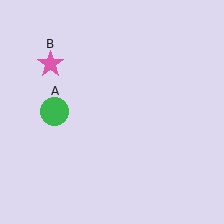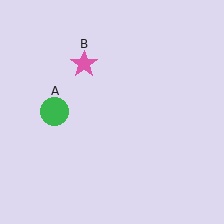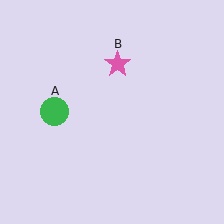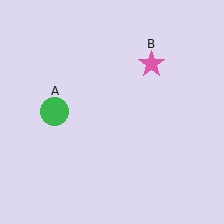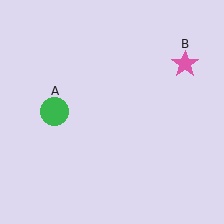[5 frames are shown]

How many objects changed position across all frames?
1 object changed position: pink star (object B).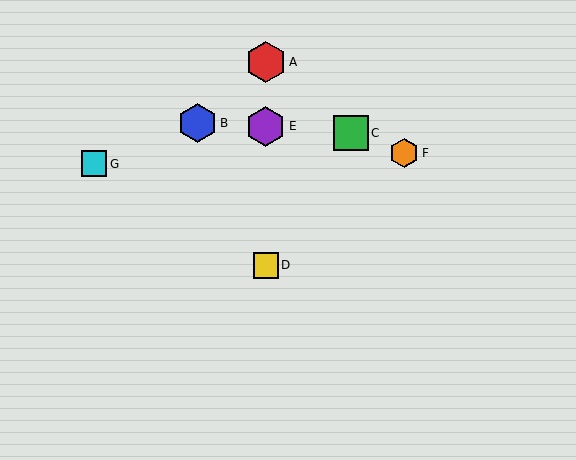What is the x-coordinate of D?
Object D is at x≈266.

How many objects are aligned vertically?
3 objects (A, D, E) are aligned vertically.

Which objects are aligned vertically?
Objects A, D, E are aligned vertically.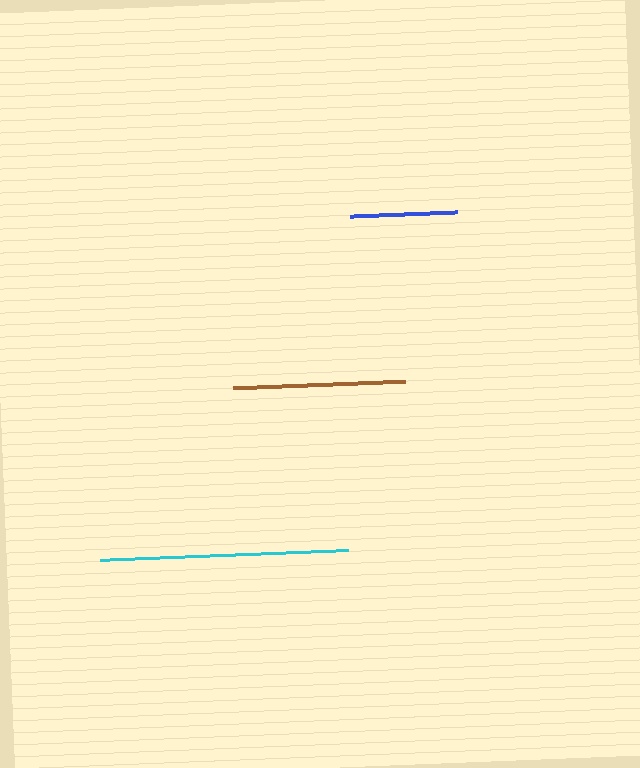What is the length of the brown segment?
The brown segment is approximately 173 pixels long.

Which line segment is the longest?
The cyan line is the longest at approximately 248 pixels.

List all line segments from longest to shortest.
From longest to shortest: cyan, brown, blue.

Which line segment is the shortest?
The blue line is the shortest at approximately 106 pixels.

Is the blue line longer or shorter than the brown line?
The brown line is longer than the blue line.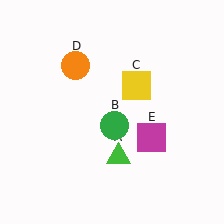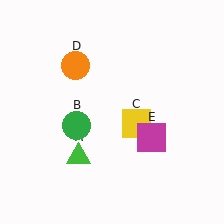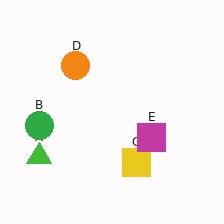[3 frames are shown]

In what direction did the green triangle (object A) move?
The green triangle (object A) moved left.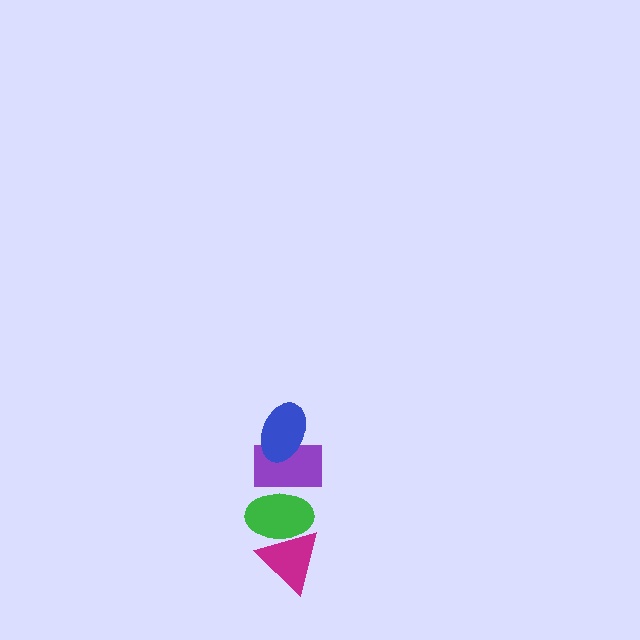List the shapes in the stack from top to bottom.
From top to bottom: the blue ellipse, the purple rectangle, the green ellipse, the magenta triangle.